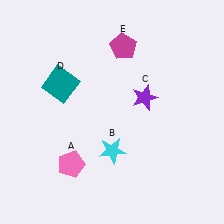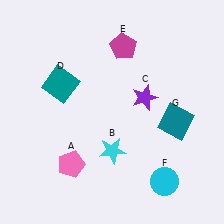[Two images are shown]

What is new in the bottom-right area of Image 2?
A cyan circle (F) was added in the bottom-right area of Image 2.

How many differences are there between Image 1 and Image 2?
There are 2 differences between the two images.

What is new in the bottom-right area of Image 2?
A teal square (G) was added in the bottom-right area of Image 2.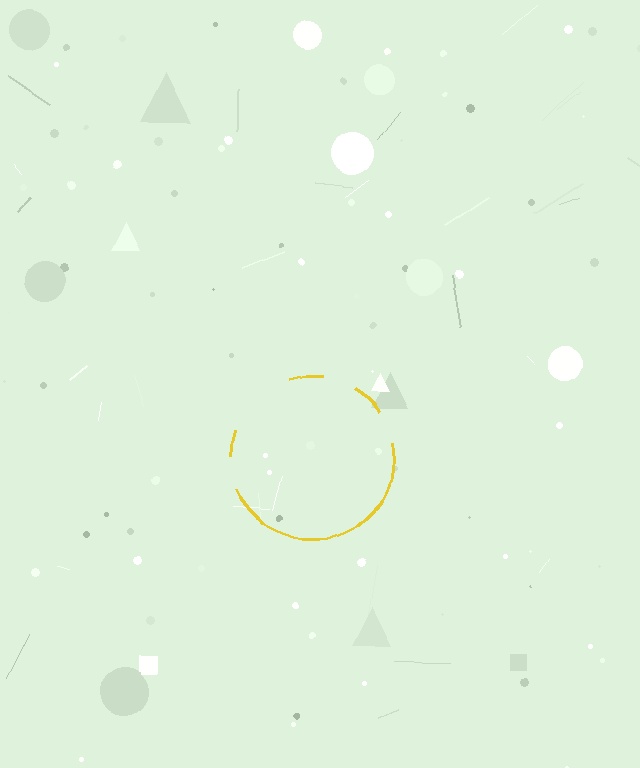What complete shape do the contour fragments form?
The contour fragments form a circle.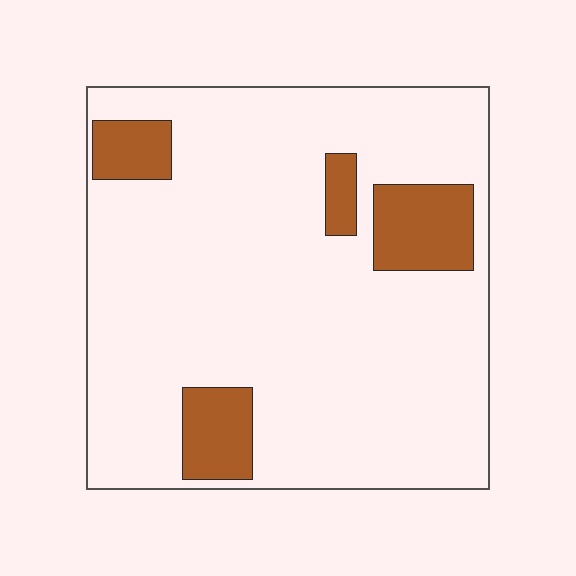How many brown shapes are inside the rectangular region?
4.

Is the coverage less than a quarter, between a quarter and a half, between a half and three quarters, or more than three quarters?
Less than a quarter.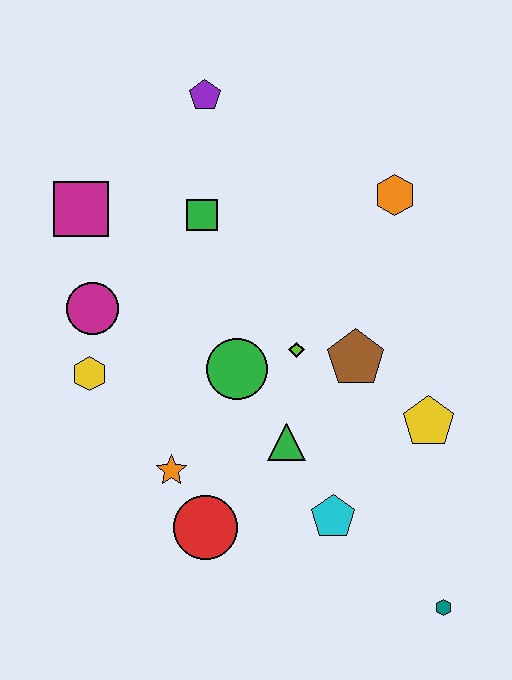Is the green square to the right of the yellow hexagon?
Yes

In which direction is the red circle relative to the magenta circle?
The red circle is below the magenta circle.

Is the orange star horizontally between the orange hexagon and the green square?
No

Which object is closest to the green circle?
The lime diamond is closest to the green circle.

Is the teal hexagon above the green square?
No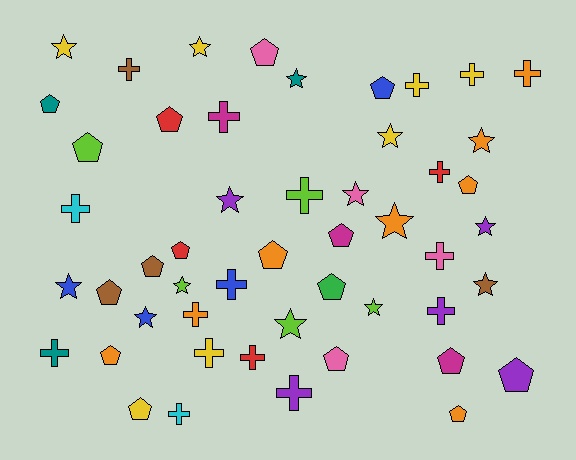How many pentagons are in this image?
There are 18 pentagons.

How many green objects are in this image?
There is 1 green object.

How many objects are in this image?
There are 50 objects.